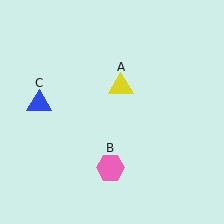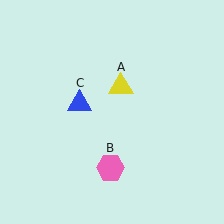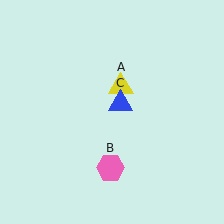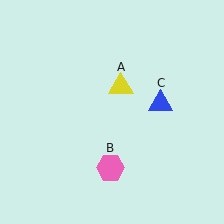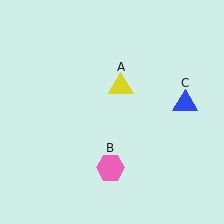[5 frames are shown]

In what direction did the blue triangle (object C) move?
The blue triangle (object C) moved right.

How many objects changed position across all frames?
1 object changed position: blue triangle (object C).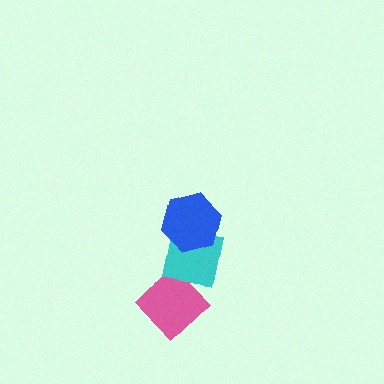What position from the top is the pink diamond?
The pink diamond is 3rd from the top.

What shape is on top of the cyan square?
The blue hexagon is on top of the cyan square.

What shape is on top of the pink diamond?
The cyan square is on top of the pink diamond.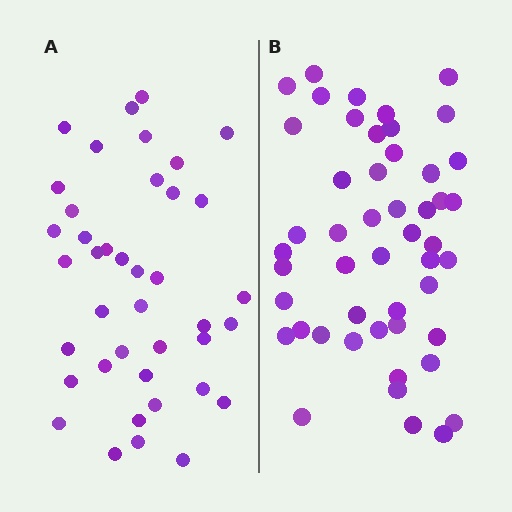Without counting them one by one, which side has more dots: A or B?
Region B (the right region) has more dots.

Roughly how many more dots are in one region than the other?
Region B has roughly 8 or so more dots than region A.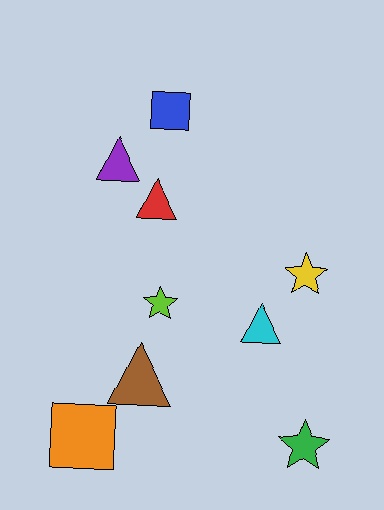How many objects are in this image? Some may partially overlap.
There are 9 objects.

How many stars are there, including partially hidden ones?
There are 3 stars.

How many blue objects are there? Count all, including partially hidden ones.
There is 1 blue object.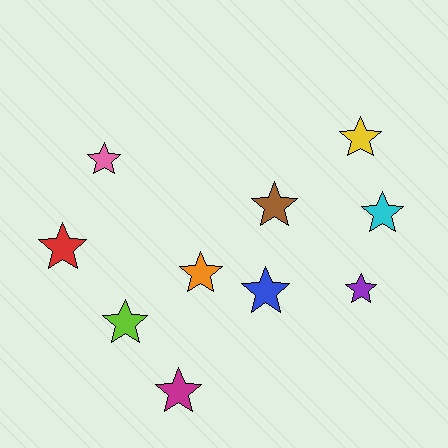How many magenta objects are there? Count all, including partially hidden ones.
There is 1 magenta object.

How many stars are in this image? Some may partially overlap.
There are 10 stars.